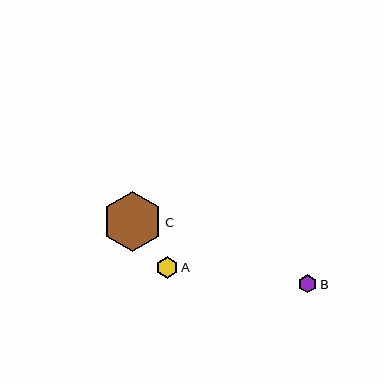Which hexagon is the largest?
Hexagon C is the largest with a size of approximately 60 pixels.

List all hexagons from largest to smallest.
From largest to smallest: C, A, B.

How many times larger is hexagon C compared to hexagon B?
Hexagon C is approximately 3.3 times the size of hexagon B.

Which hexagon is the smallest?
Hexagon B is the smallest with a size of approximately 18 pixels.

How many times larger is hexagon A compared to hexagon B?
Hexagon A is approximately 1.2 times the size of hexagon B.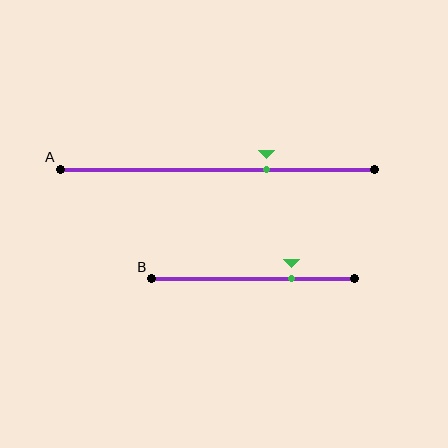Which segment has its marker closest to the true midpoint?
Segment A has its marker closest to the true midpoint.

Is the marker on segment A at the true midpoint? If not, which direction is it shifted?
No, the marker on segment A is shifted to the right by about 16% of the segment length.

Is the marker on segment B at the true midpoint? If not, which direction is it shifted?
No, the marker on segment B is shifted to the right by about 19% of the segment length.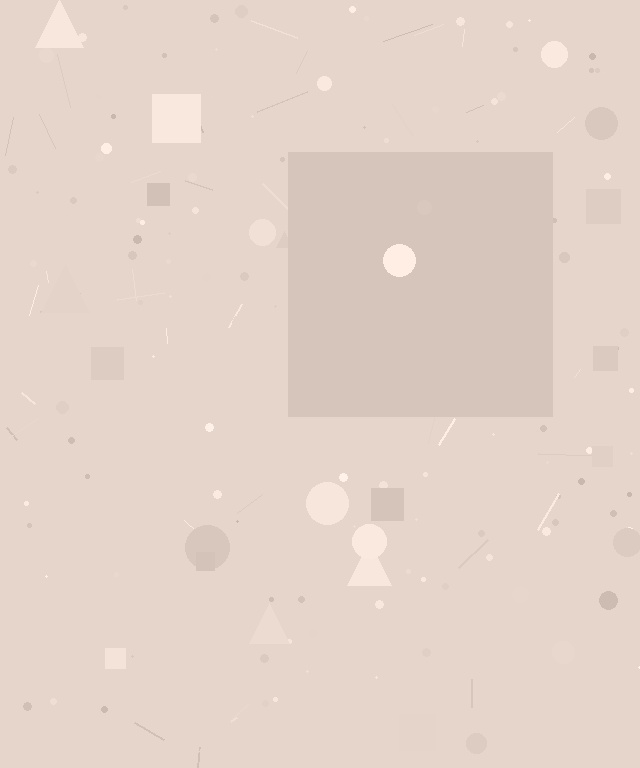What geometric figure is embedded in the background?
A square is embedded in the background.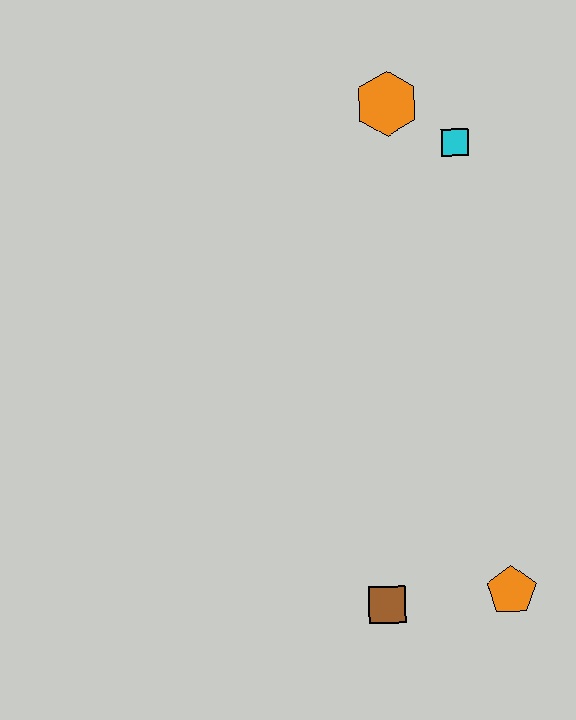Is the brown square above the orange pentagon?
No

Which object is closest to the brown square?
The orange pentagon is closest to the brown square.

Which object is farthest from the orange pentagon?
The orange hexagon is farthest from the orange pentagon.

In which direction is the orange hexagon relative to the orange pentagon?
The orange hexagon is above the orange pentagon.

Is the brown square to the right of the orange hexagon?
No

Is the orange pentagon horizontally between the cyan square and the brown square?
No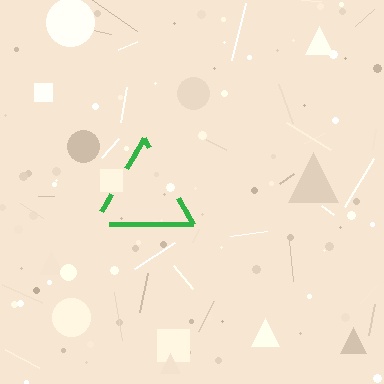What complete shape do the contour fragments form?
The contour fragments form a triangle.